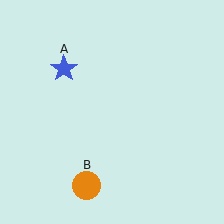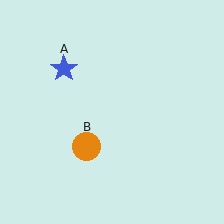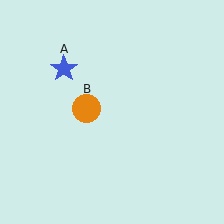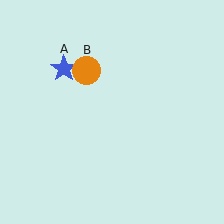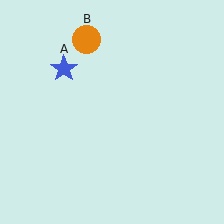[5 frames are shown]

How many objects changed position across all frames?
1 object changed position: orange circle (object B).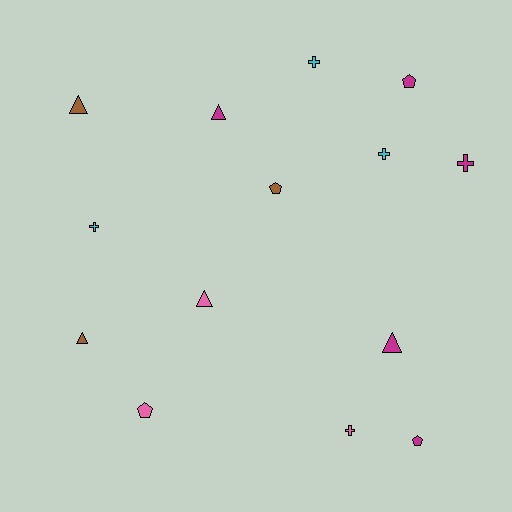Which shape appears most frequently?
Cross, with 5 objects.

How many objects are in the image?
There are 14 objects.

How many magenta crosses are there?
There is 1 magenta cross.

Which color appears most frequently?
Magenta, with 5 objects.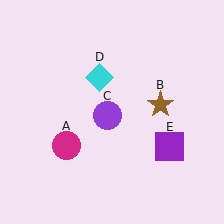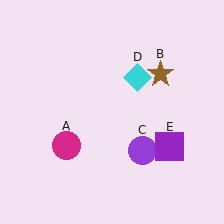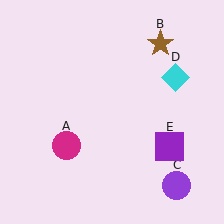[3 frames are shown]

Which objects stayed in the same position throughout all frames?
Magenta circle (object A) and purple square (object E) remained stationary.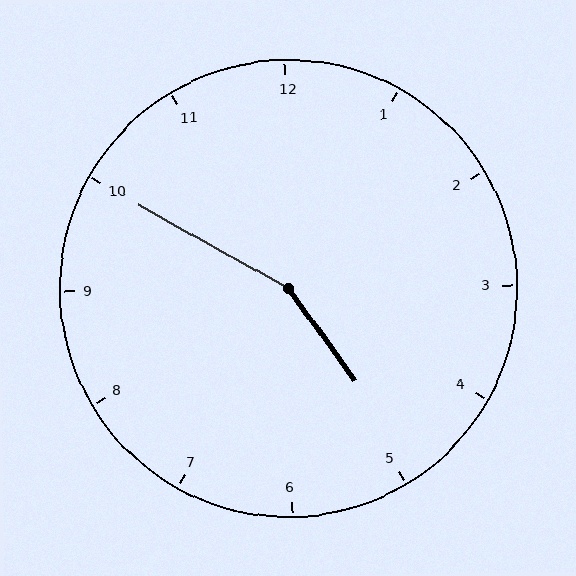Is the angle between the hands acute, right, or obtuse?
It is obtuse.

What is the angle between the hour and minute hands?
Approximately 155 degrees.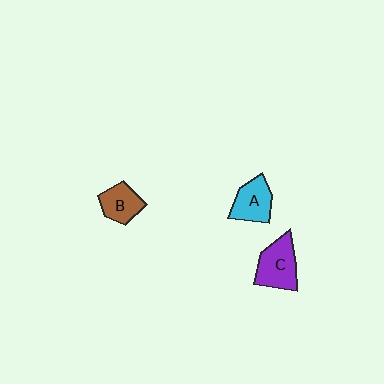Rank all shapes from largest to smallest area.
From largest to smallest: C (purple), A (cyan), B (brown).